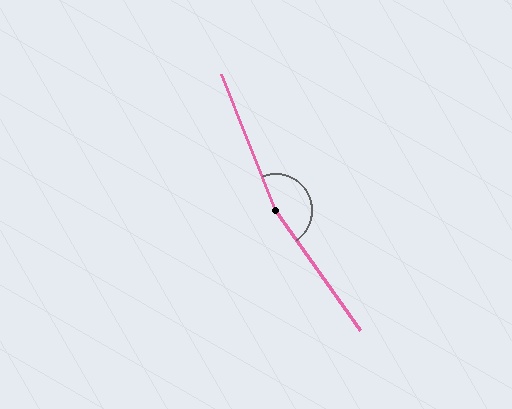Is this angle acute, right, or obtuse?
It is obtuse.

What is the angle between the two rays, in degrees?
Approximately 167 degrees.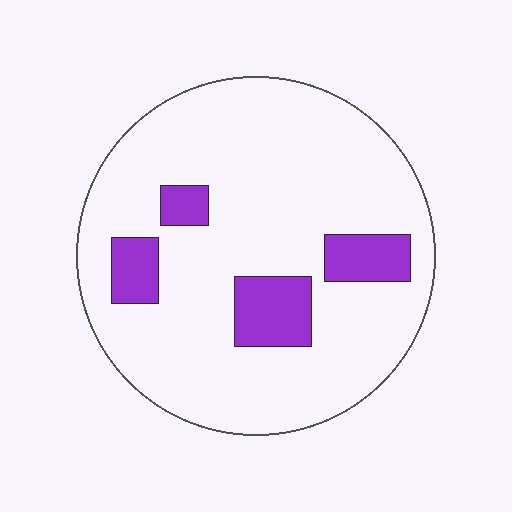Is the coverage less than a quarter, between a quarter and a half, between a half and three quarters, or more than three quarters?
Less than a quarter.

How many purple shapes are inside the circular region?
4.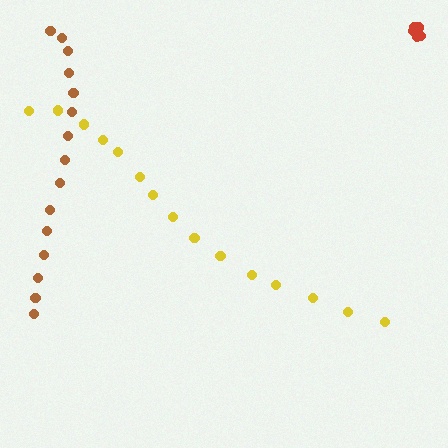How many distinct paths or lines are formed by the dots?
There are 3 distinct paths.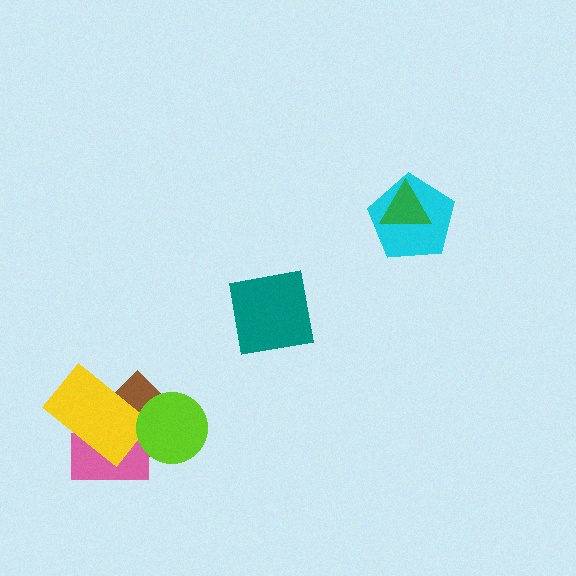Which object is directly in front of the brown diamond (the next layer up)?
The pink rectangle is directly in front of the brown diamond.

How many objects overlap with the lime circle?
1 object overlaps with the lime circle.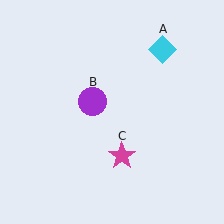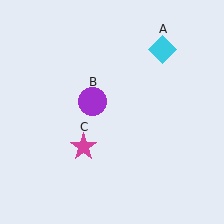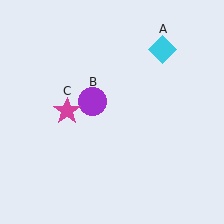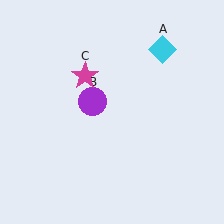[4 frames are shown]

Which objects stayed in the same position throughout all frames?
Cyan diamond (object A) and purple circle (object B) remained stationary.